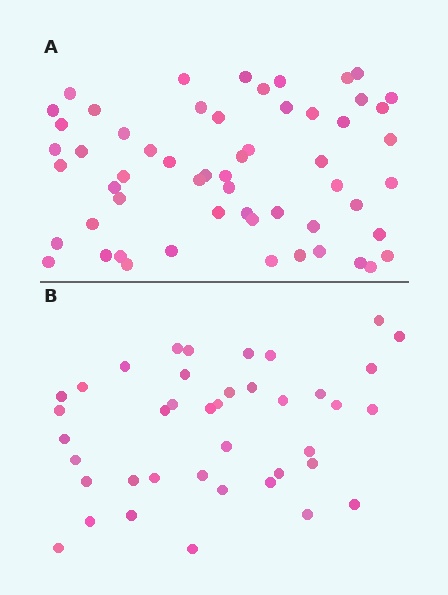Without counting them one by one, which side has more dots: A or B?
Region A (the top region) has more dots.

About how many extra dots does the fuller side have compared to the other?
Region A has approximately 15 more dots than region B.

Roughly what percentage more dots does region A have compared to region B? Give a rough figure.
About 40% more.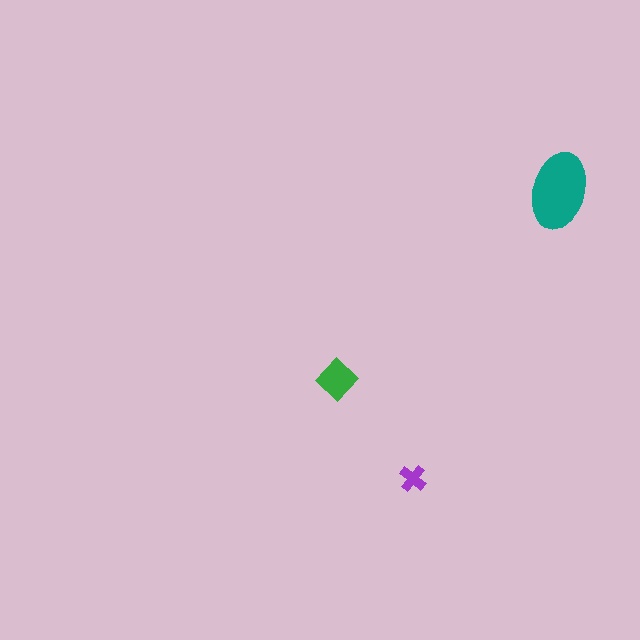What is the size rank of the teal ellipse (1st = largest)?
1st.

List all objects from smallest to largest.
The purple cross, the green diamond, the teal ellipse.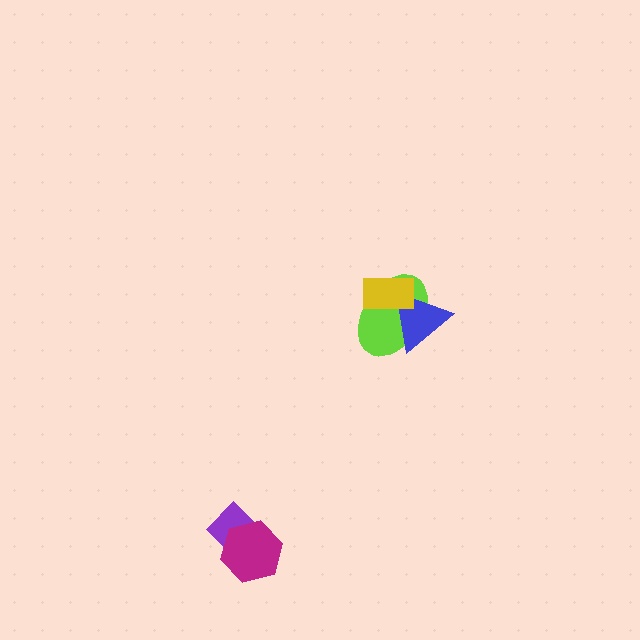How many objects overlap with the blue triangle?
2 objects overlap with the blue triangle.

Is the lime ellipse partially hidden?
Yes, it is partially covered by another shape.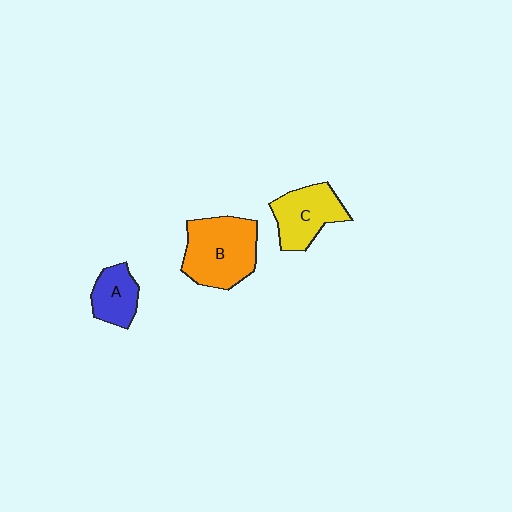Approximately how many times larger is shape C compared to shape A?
Approximately 1.5 times.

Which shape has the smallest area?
Shape A (blue).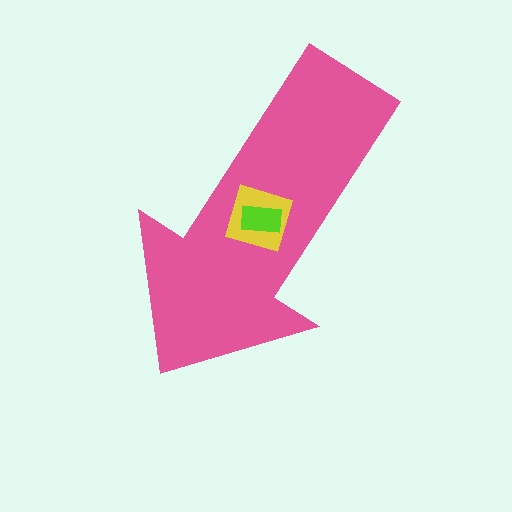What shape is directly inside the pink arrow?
The yellow diamond.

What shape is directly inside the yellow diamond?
The lime rectangle.